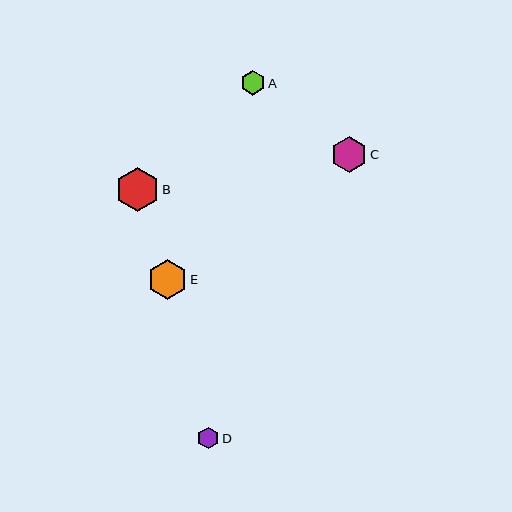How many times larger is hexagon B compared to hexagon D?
Hexagon B is approximately 2.1 times the size of hexagon D.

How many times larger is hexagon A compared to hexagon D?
Hexagon A is approximately 1.2 times the size of hexagon D.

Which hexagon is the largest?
Hexagon B is the largest with a size of approximately 44 pixels.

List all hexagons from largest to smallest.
From largest to smallest: B, E, C, A, D.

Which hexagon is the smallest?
Hexagon D is the smallest with a size of approximately 21 pixels.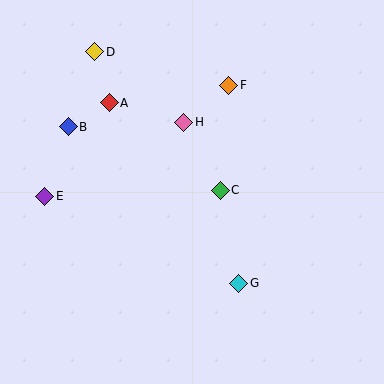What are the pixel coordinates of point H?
Point H is at (184, 122).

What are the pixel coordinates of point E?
Point E is at (45, 196).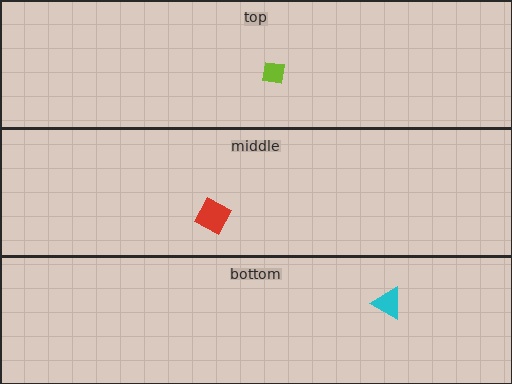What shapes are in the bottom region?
The cyan triangle.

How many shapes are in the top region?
1.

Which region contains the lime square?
The top region.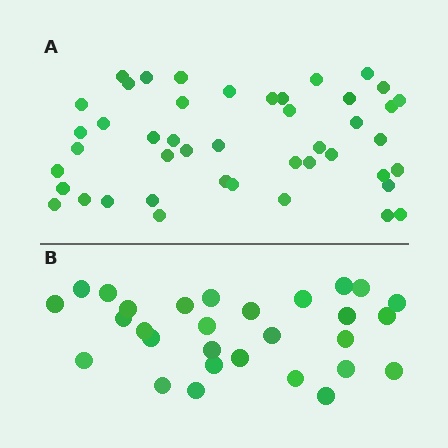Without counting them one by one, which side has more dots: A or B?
Region A (the top region) has more dots.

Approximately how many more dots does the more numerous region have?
Region A has approximately 15 more dots than region B.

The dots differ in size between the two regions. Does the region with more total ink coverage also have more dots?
No. Region B has more total ink coverage because its dots are larger, but region A actually contains more individual dots. Total area can be misleading — the number of items is what matters here.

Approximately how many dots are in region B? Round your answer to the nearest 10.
About 30 dots. (The exact count is 29, which rounds to 30.)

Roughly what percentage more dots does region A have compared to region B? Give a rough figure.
About 55% more.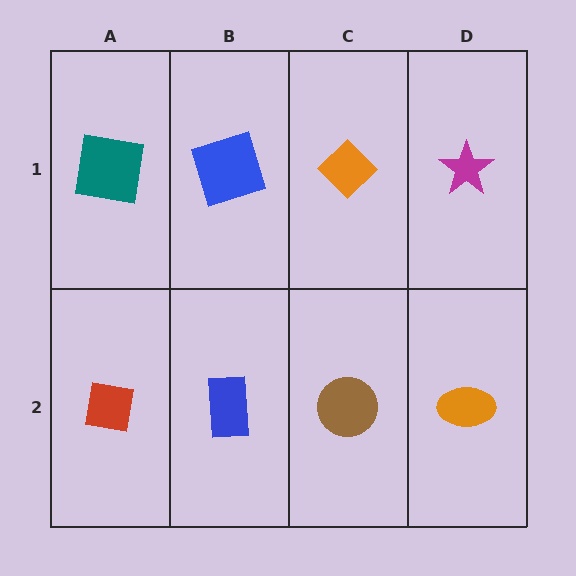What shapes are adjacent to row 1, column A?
A red square (row 2, column A), a blue square (row 1, column B).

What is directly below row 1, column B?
A blue rectangle.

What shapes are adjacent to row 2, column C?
An orange diamond (row 1, column C), a blue rectangle (row 2, column B), an orange ellipse (row 2, column D).